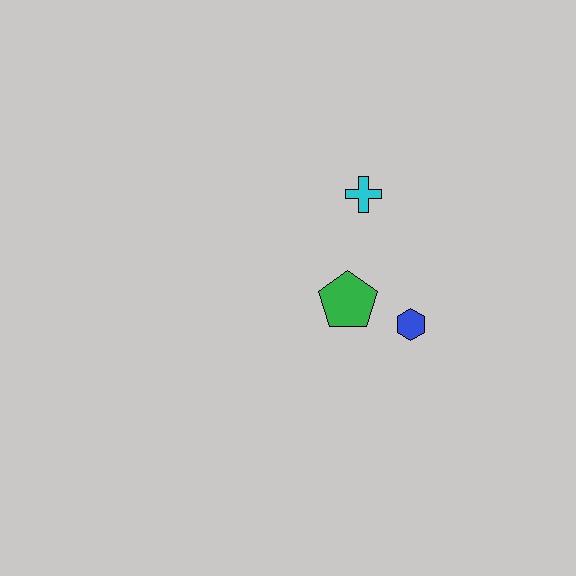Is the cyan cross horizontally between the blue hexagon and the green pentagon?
Yes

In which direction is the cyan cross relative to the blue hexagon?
The cyan cross is above the blue hexagon.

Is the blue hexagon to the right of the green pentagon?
Yes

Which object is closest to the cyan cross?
The green pentagon is closest to the cyan cross.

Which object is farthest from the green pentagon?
The cyan cross is farthest from the green pentagon.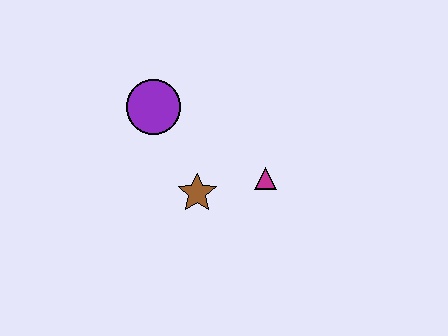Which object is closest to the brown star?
The magenta triangle is closest to the brown star.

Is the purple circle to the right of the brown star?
No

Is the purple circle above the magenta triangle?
Yes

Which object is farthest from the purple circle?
The magenta triangle is farthest from the purple circle.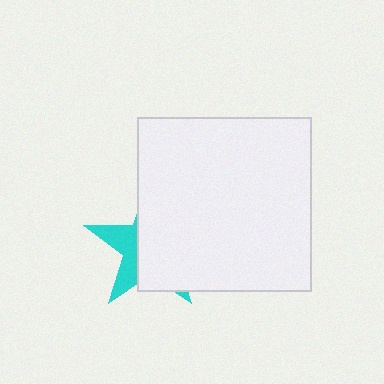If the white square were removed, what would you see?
You would see the complete cyan star.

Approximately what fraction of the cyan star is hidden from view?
Roughly 67% of the cyan star is hidden behind the white square.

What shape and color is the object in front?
The object in front is a white square.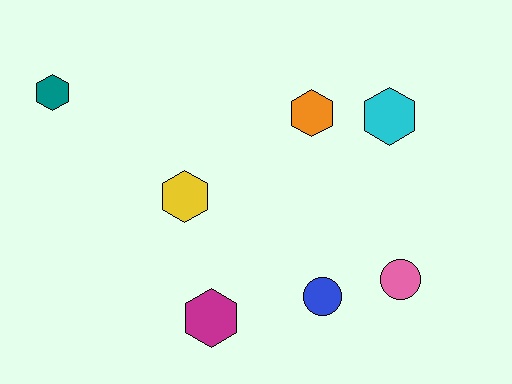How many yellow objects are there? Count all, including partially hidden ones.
There is 1 yellow object.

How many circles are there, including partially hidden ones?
There are 2 circles.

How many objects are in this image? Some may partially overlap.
There are 7 objects.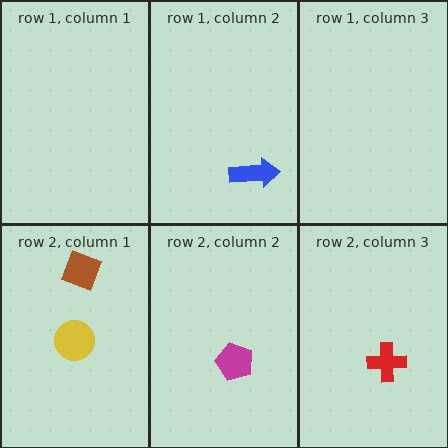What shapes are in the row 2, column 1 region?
The yellow circle, the brown diamond.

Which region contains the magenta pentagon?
The row 2, column 2 region.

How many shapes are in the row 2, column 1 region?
2.